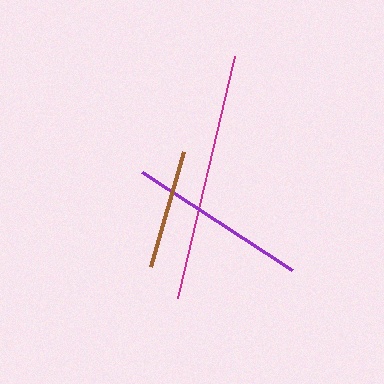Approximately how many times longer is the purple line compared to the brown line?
The purple line is approximately 1.5 times the length of the brown line.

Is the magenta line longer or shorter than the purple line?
The magenta line is longer than the purple line.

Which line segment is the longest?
The magenta line is the longest at approximately 249 pixels.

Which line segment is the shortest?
The brown line is the shortest at approximately 120 pixels.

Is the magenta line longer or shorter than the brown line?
The magenta line is longer than the brown line.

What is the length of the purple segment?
The purple segment is approximately 179 pixels long.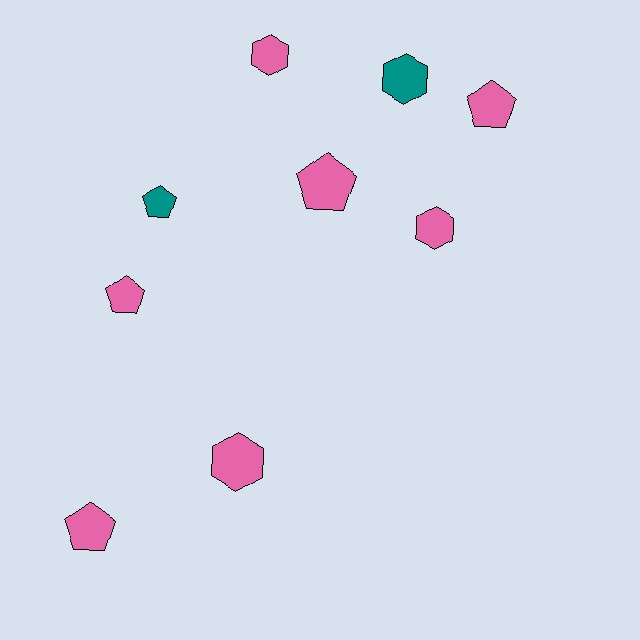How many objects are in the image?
There are 9 objects.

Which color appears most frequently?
Pink, with 7 objects.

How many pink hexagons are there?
There are 3 pink hexagons.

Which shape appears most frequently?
Pentagon, with 5 objects.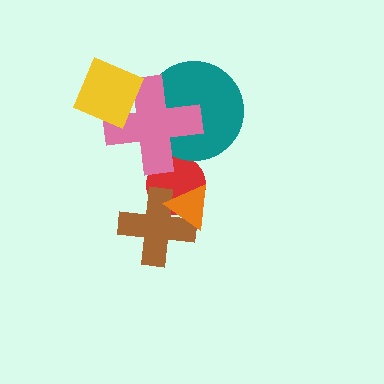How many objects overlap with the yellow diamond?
1 object overlaps with the yellow diamond.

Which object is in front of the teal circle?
The pink cross is in front of the teal circle.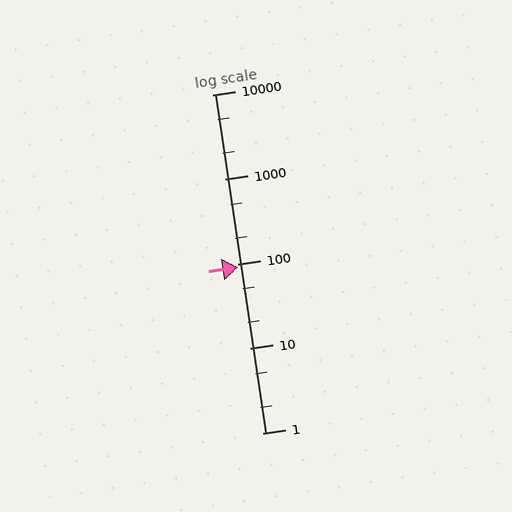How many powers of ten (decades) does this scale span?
The scale spans 4 decades, from 1 to 10000.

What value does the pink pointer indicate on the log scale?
The pointer indicates approximately 91.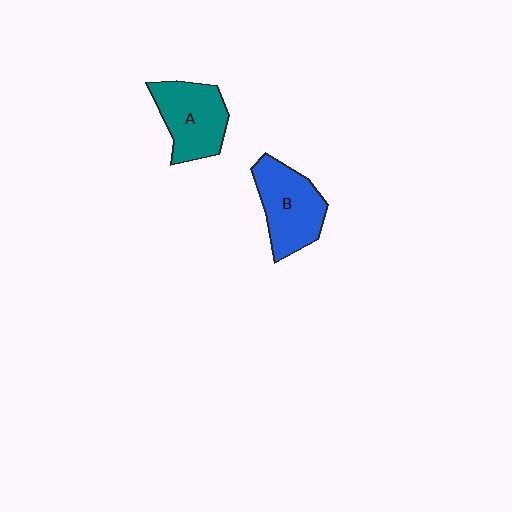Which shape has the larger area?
Shape B (blue).